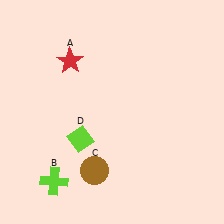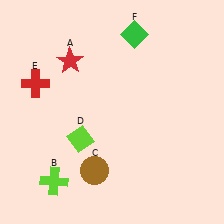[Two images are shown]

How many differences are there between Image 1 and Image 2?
There are 2 differences between the two images.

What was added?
A red cross (E), a green diamond (F) were added in Image 2.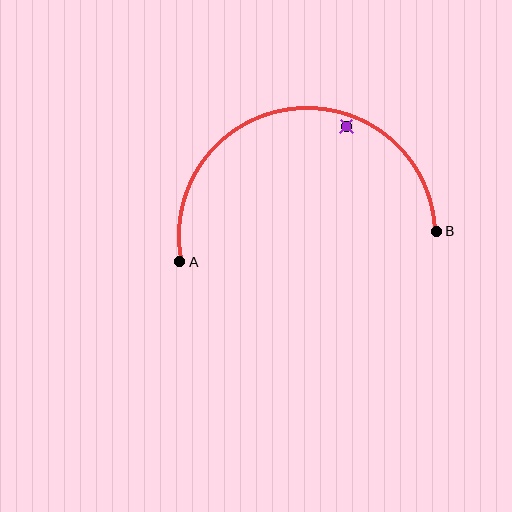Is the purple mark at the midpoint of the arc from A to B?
No — the purple mark does not lie on the arc at all. It sits slightly inside the curve.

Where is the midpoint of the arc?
The arc midpoint is the point on the curve farthest from the straight line joining A and B. It sits above that line.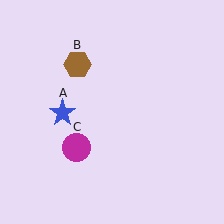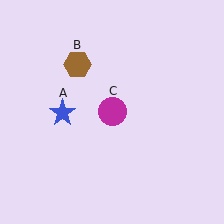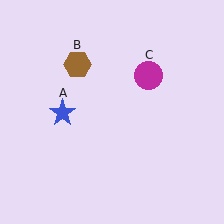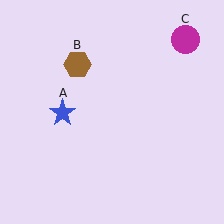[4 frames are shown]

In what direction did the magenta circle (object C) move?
The magenta circle (object C) moved up and to the right.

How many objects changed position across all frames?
1 object changed position: magenta circle (object C).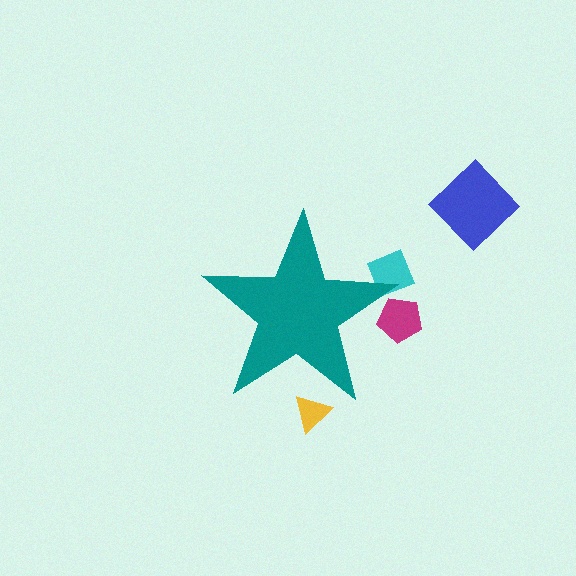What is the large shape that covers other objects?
A teal star.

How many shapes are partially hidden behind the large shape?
3 shapes are partially hidden.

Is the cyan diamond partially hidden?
Yes, the cyan diamond is partially hidden behind the teal star.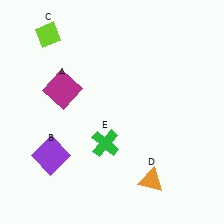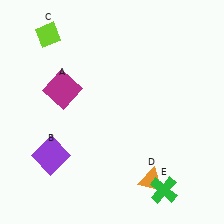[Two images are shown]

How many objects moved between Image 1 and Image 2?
1 object moved between the two images.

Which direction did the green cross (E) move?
The green cross (E) moved right.